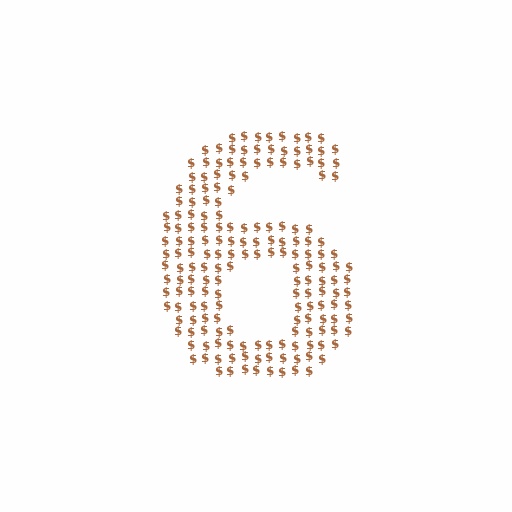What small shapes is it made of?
It is made of small dollar signs.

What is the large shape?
The large shape is the digit 6.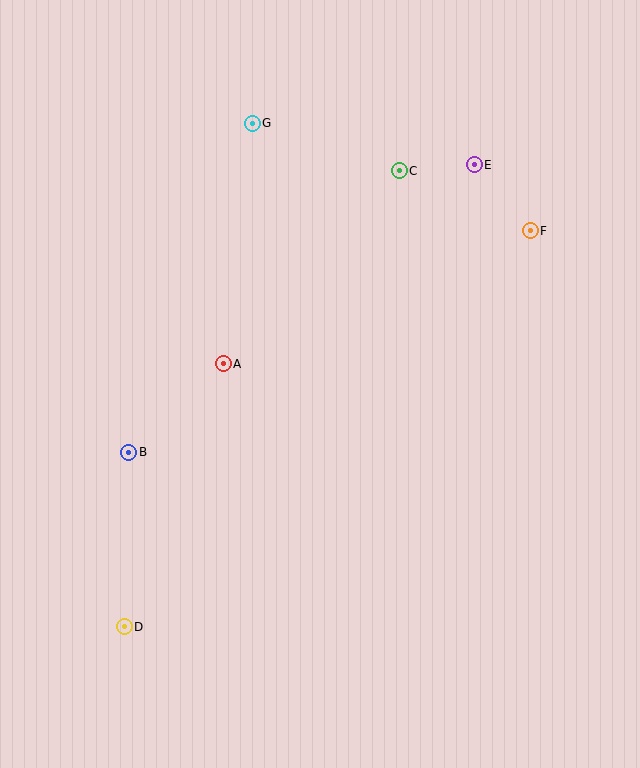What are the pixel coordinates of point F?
Point F is at (530, 231).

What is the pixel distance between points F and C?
The distance between F and C is 144 pixels.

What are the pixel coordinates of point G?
Point G is at (252, 123).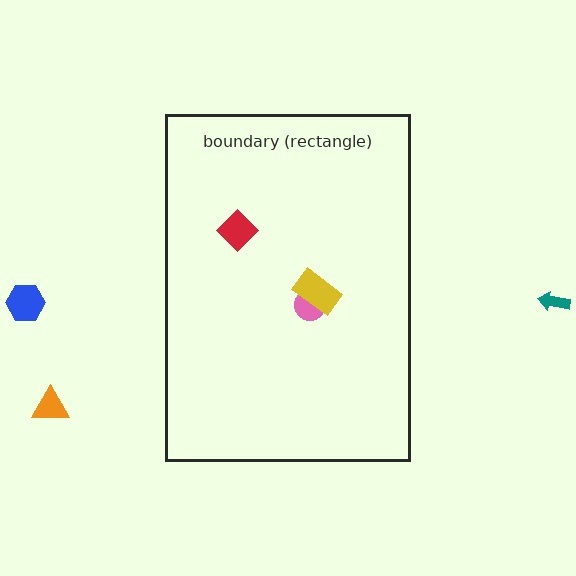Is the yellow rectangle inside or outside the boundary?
Inside.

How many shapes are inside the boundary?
3 inside, 3 outside.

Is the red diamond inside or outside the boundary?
Inside.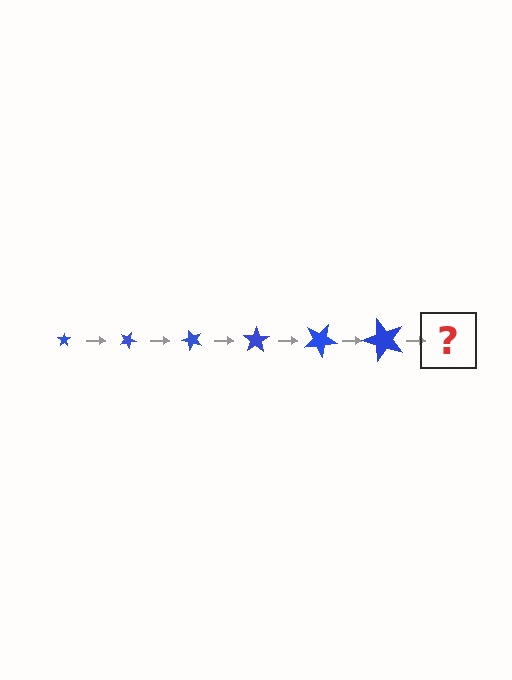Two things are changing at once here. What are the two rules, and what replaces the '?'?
The two rules are that the star grows larger each step and it rotates 25 degrees each step. The '?' should be a star, larger than the previous one and rotated 150 degrees from the start.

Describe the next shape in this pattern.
It should be a star, larger than the previous one and rotated 150 degrees from the start.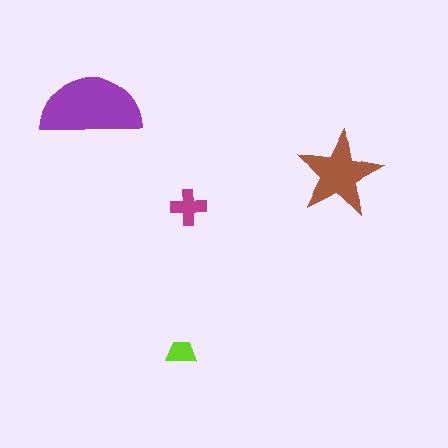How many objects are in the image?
There are 4 objects in the image.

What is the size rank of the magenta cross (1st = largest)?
3rd.